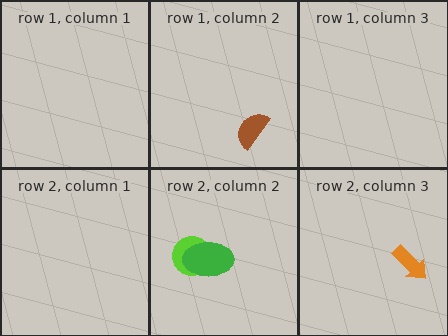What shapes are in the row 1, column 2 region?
The brown semicircle.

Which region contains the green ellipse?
The row 2, column 2 region.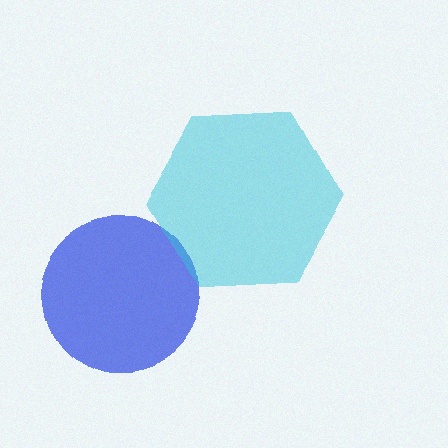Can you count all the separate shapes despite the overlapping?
Yes, there are 2 separate shapes.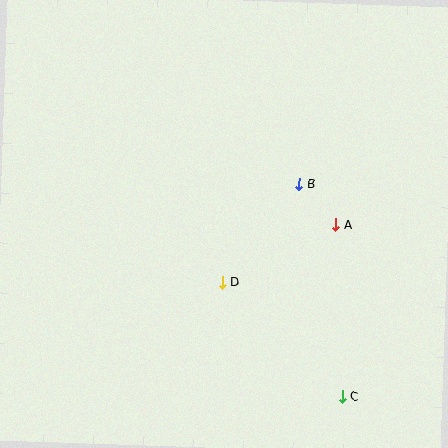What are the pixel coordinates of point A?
Point A is at (336, 225).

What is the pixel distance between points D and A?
The distance between D and A is 128 pixels.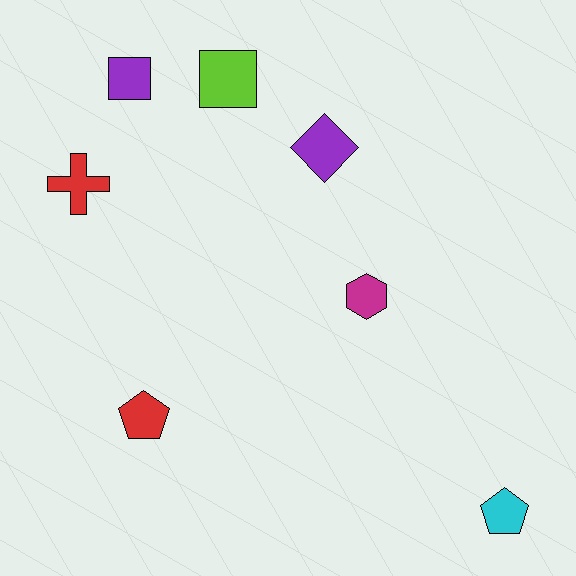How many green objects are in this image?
There are no green objects.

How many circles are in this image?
There are no circles.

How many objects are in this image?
There are 7 objects.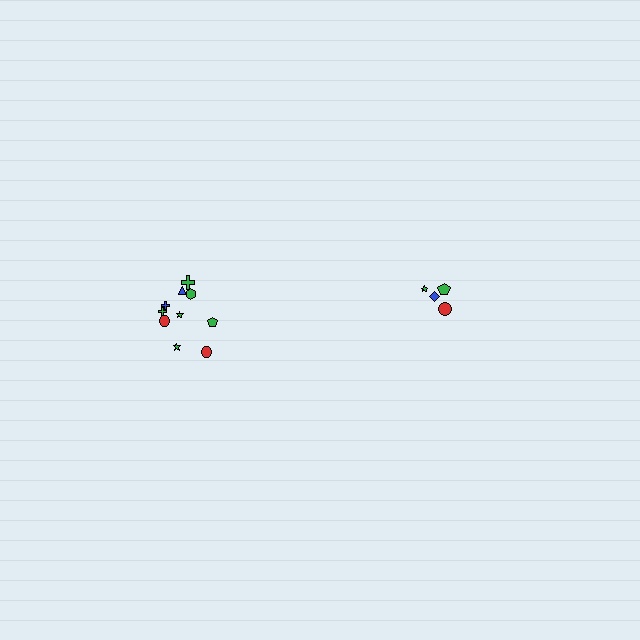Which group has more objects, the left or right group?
The left group.